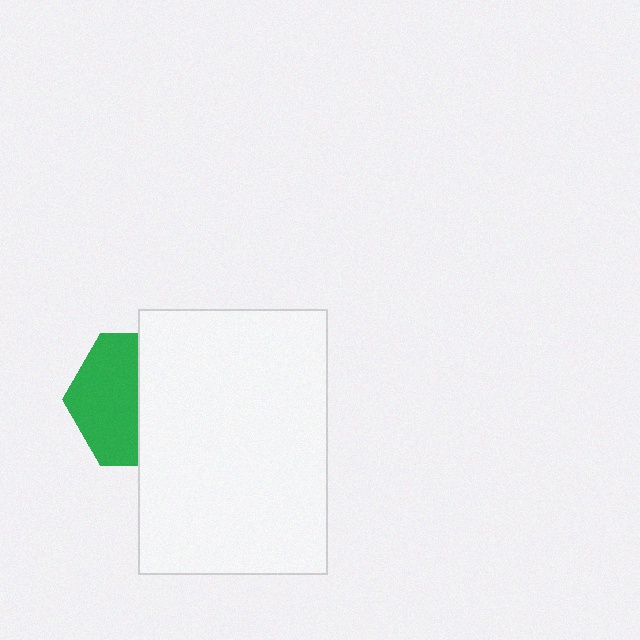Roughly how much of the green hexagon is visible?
About half of it is visible (roughly 49%).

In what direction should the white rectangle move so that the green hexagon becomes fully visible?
The white rectangle should move right. That is the shortest direction to clear the overlap and leave the green hexagon fully visible.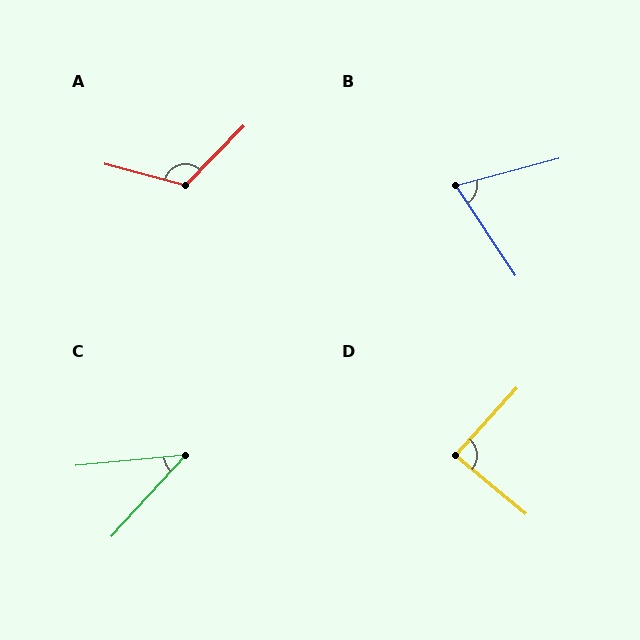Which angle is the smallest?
C, at approximately 42 degrees.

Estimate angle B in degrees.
Approximately 72 degrees.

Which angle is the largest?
A, at approximately 119 degrees.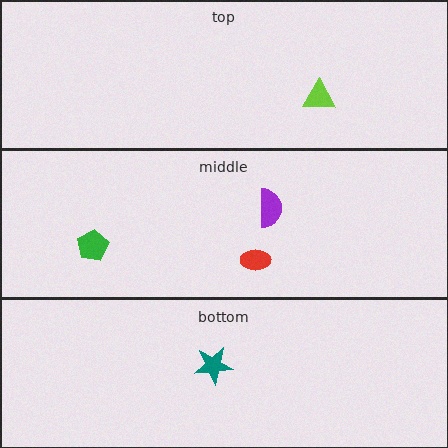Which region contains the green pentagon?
The middle region.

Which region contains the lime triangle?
The top region.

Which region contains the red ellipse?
The middle region.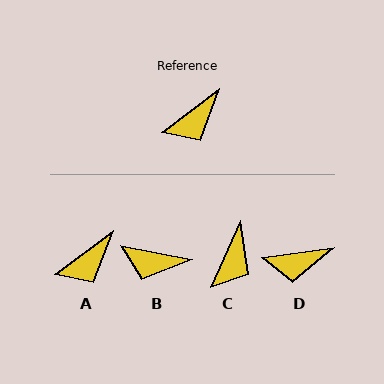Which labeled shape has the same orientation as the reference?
A.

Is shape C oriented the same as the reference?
No, it is off by about 29 degrees.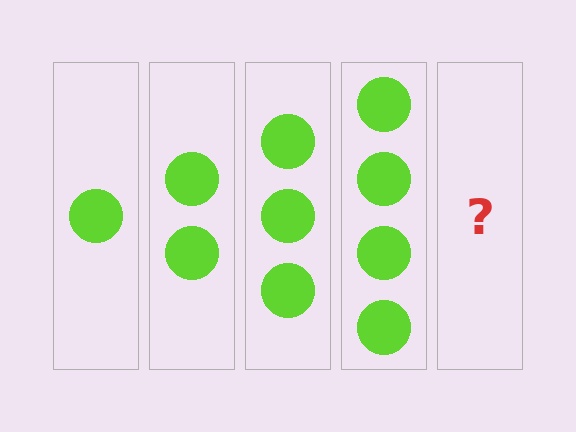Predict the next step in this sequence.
The next step is 5 circles.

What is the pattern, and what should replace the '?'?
The pattern is that each step adds one more circle. The '?' should be 5 circles.